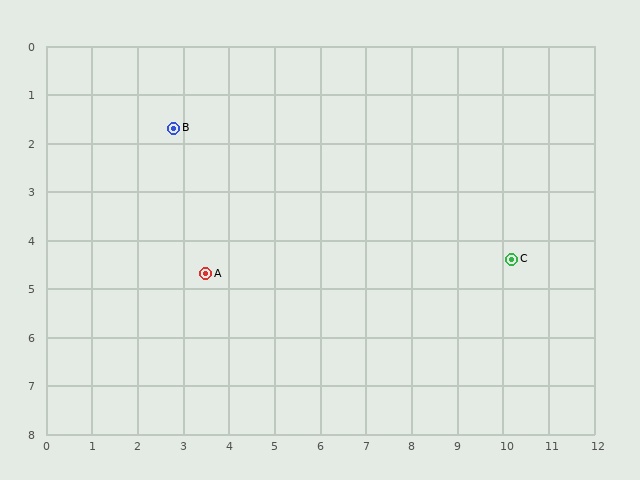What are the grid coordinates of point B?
Point B is at approximately (2.8, 1.7).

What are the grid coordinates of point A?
Point A is at approximately (3.5, 4.7).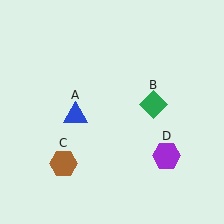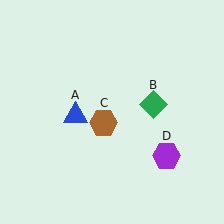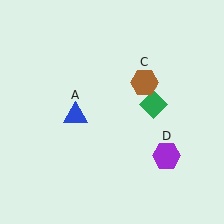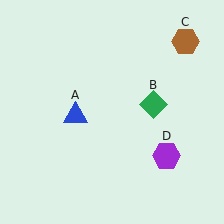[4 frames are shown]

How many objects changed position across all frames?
1 object changed position: brown hexagon (object C).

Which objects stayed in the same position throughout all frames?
Blue triangle (object A) and green diamond (object B) and purple hexagon (object D) remained stationary.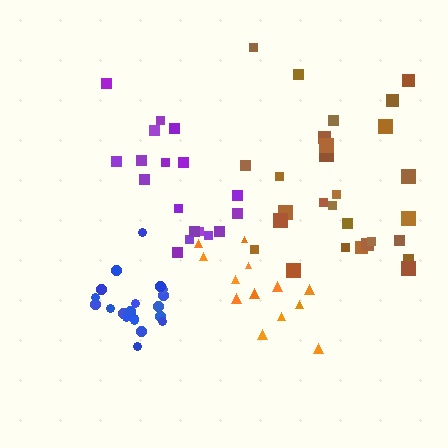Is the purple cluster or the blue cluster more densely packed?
Blue.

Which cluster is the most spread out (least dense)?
Brown.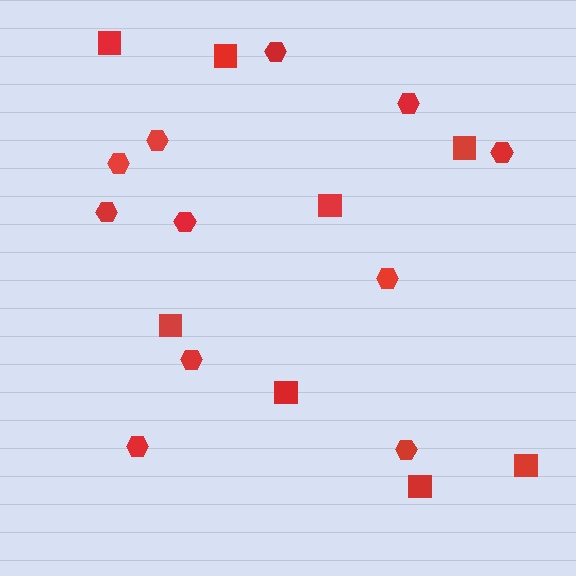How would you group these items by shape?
There are 2 groups: one group of hexagons (11) and one group of squares (8).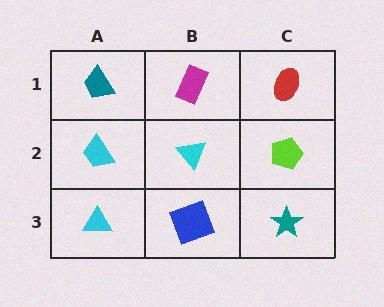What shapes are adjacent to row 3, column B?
A cyan triangle (row 2, column B), a cyan triangle (row 3, column A), a teal star (row 3, column C).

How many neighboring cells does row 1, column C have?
2.